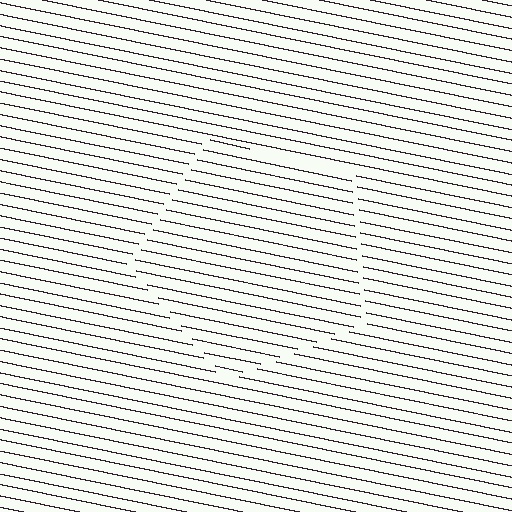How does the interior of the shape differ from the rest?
The interior of the shape contains the same grating, shifted by half a period — the contour is defined by the phase discontinuity where line-ends from the inner and outer gratings abut.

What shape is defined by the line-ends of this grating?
An illusory pentagon. The interior of the shape contains the same grating, shifted by half a period — the contour is defined by the phase discontinuity where line-ends from the inner and outer gratings abut.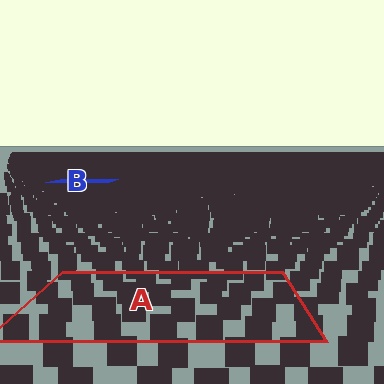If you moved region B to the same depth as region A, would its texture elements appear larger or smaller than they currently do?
They would appear larger. At a closer depth, the same texture elements are projected at a bigger on-screen size.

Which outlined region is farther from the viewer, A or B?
Region B is farther from the viewer — the texture elements inside it appear smaller and more densely packed.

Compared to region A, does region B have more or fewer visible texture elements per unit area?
Region B has more texture elements per unit area — they are packed more densely because it is farther away.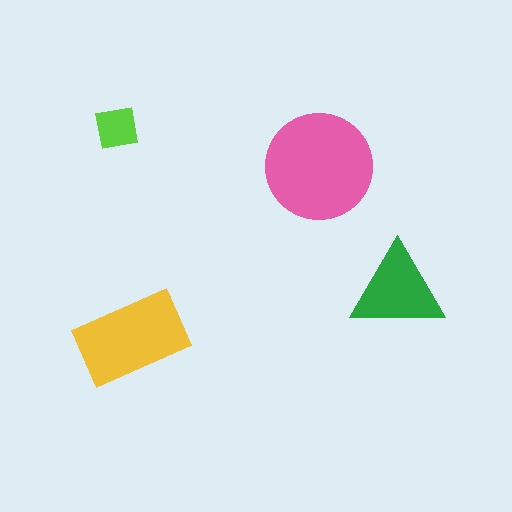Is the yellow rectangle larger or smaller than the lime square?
Larger.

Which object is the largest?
The pink circle.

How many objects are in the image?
There are 4 objects in the image.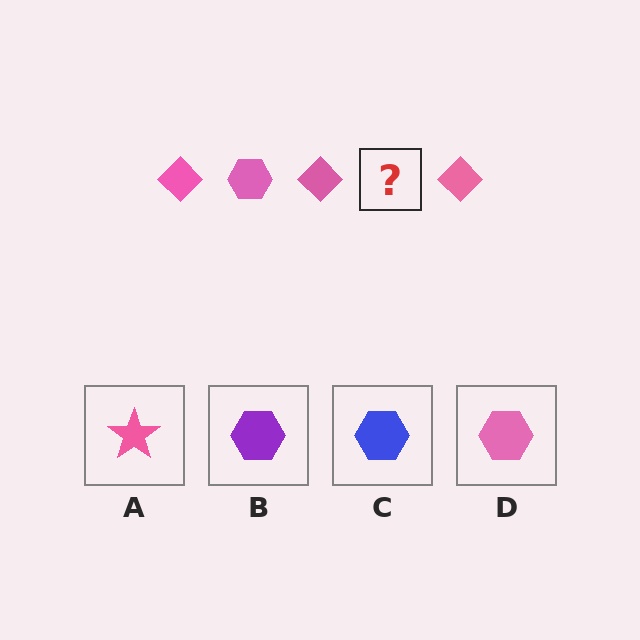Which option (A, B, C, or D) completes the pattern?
D.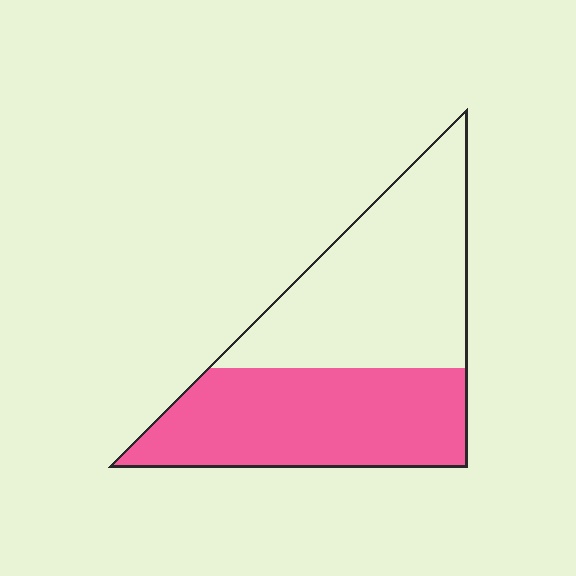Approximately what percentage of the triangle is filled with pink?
Approximately 50%.